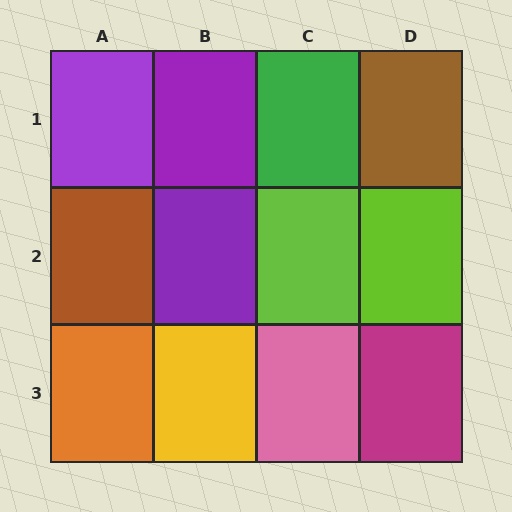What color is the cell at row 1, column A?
Purple.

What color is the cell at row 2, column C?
Lime.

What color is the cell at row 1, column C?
Green.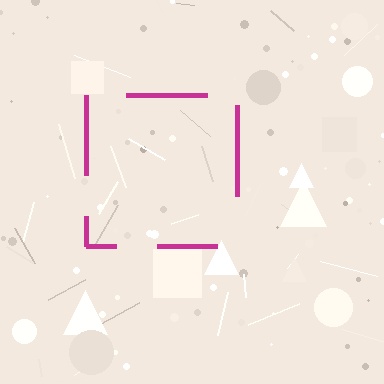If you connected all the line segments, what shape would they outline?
They would outline a square.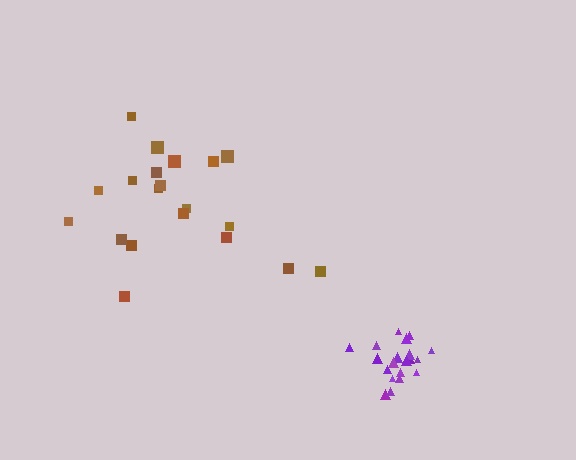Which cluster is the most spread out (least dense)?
Brown.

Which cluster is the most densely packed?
Purple.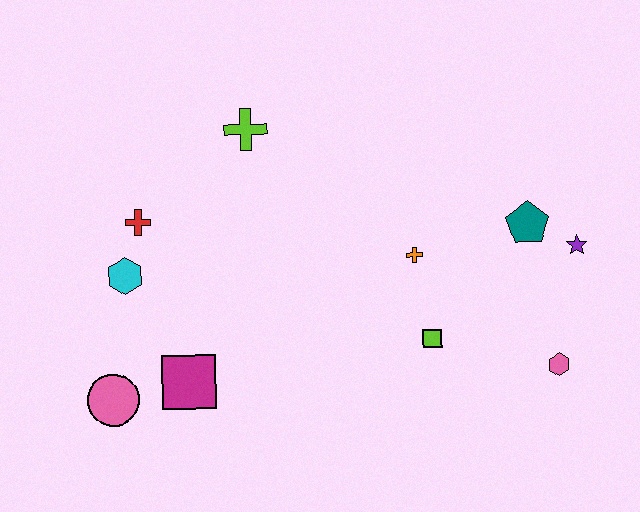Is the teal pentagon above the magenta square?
Yes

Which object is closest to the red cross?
The cyan hexagon is closest to the red cross.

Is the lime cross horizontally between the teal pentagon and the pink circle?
Yes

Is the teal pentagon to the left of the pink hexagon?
Yes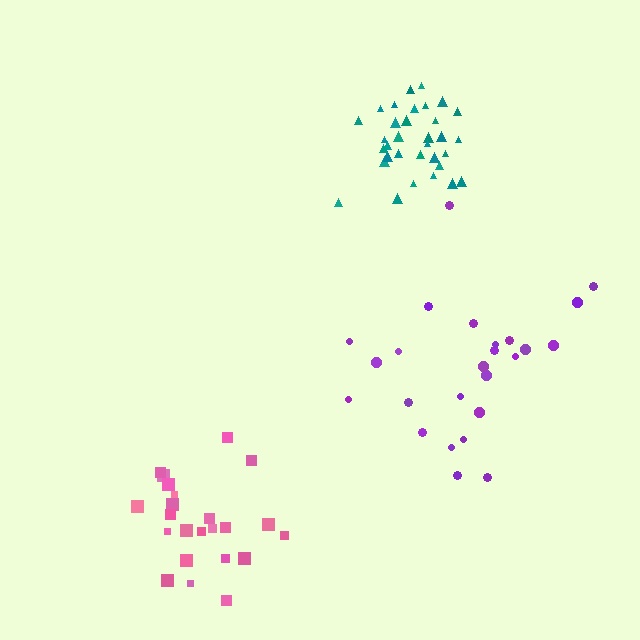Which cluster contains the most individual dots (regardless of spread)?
Teal (33).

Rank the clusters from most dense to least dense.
teal, pink, purple.